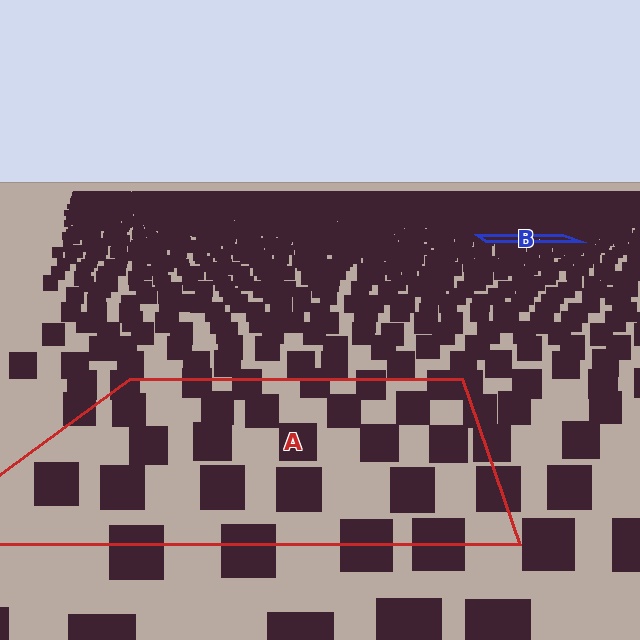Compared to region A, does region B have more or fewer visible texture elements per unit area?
Region B has more texture elements per unit area — they are packed more densely because it is farther away.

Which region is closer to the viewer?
Region A is closer. The texture elements there are larger and more spread out.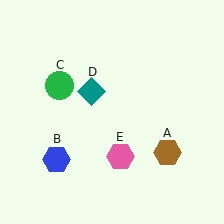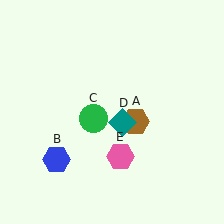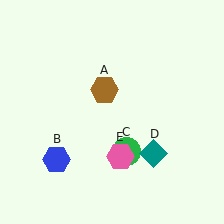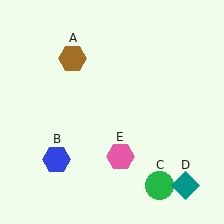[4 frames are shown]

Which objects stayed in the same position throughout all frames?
Blue hexagon (object B) and pink hexagon (object E) remained stationary.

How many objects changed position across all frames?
3 objects changed position: brown hexagon (object A), green circle (object C), teal diamond (object D).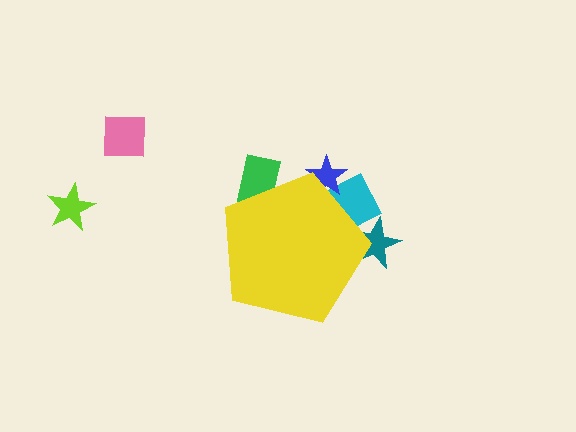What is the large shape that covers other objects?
A yellow pentagon.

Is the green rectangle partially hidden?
Yes, the green rectangle is partially hidden behind the yellow pentagon.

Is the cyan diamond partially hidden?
Yes, the cyan diamond is partially hidden behind the yellow pentagon.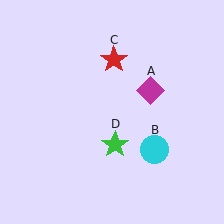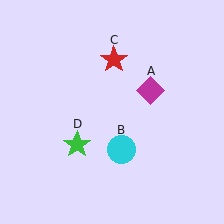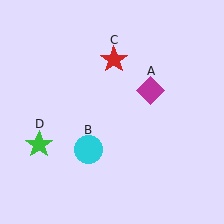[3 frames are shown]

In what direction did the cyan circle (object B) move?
The cyan circle (object B) moved left.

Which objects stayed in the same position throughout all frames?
Magenta diamond (object A) and red star (object C) remained stationary.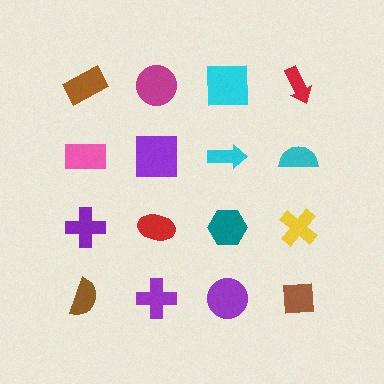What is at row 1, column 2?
A magenta circle.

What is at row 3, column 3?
A teal hexagon.